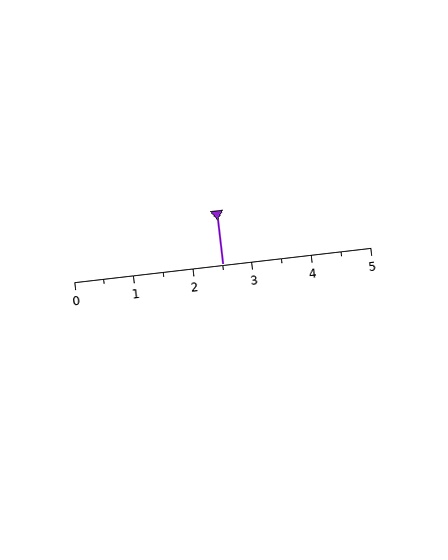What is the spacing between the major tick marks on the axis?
The major ticks are spaced 1 apart.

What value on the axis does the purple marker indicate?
The marker indicates approximately 2.5.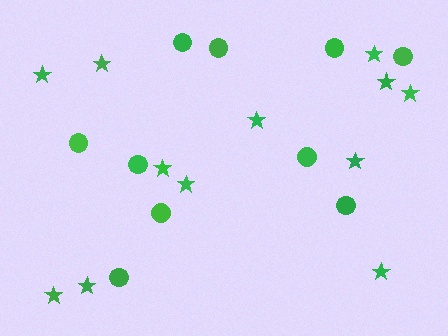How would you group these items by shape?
There are 2 groups: one group of circles (10) and one group of stars (12).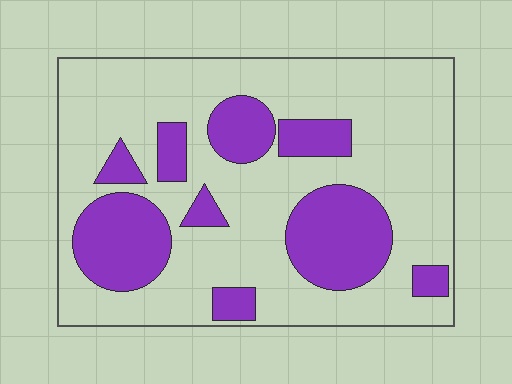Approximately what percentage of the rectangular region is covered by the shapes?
Approximately 30%.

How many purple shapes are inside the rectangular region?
9.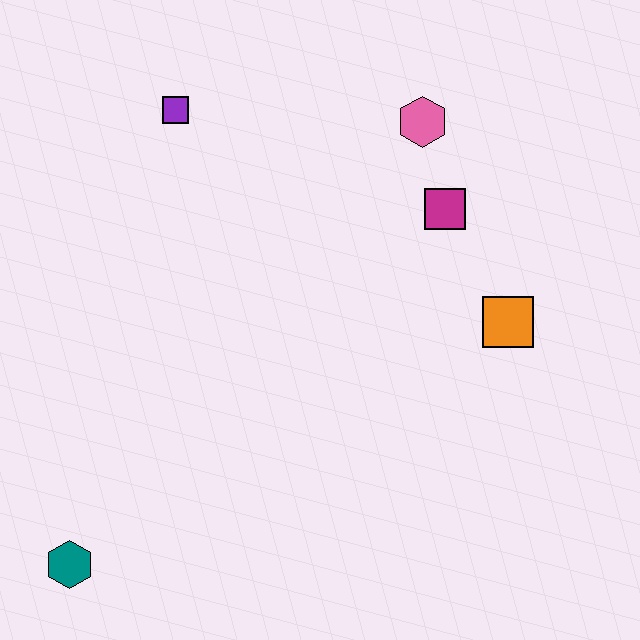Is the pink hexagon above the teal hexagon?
Yes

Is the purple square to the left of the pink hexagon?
Yes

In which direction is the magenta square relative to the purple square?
The magenta square is to the right of the purple square.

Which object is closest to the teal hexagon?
The purple square is closest to the teal hexagon.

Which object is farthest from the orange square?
The teal hexagon is farthest from the orange square.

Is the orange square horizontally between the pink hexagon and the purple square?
No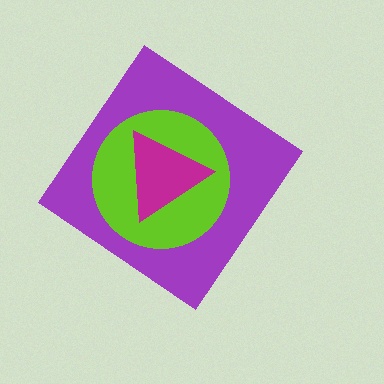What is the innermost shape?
The magenta triangle.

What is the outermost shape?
The purple diamond.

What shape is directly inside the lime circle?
The magenta triangle.